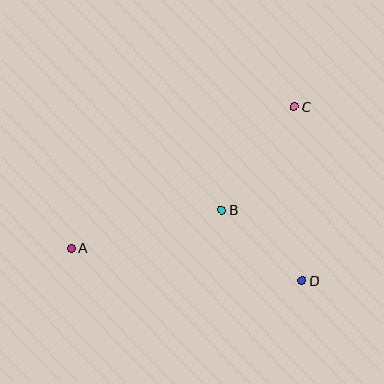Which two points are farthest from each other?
Points A and C are farthest from each other.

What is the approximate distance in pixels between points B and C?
The distance between B and C is approximately 126 pixels.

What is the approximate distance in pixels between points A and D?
The distance between A and D is approximately 233 pixels.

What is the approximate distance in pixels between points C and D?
The distance between C and D is approximately 174 pixels.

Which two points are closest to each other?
Points B and D are closest to each other.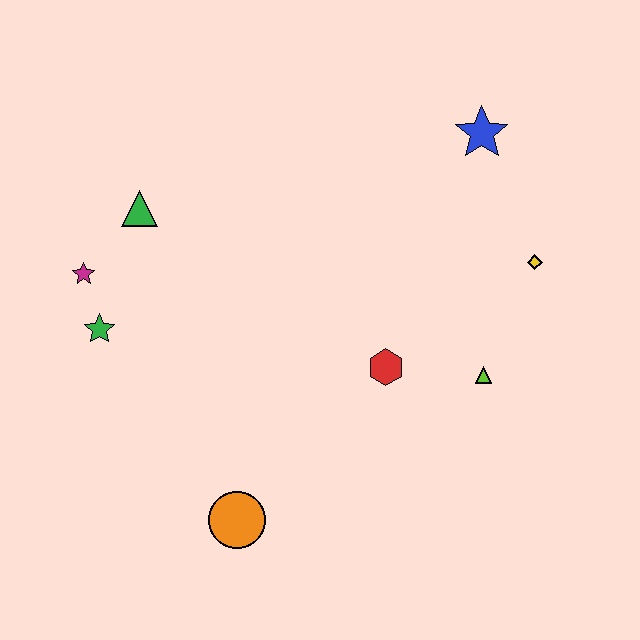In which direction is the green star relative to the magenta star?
The green star is below the magenta star.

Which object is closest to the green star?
The magenta star is closest to the green star.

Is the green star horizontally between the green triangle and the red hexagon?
No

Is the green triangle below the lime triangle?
No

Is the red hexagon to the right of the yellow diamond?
No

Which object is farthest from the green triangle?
The yellow diamond is farthest from the green triangle.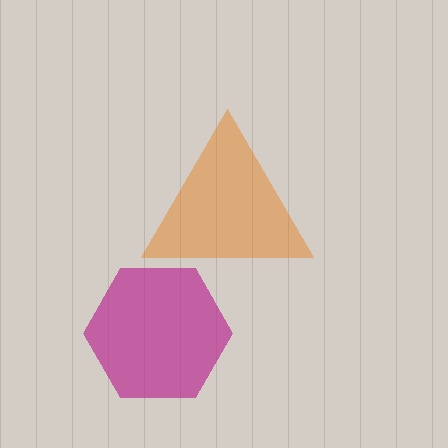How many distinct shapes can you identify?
There are 2 distinct shapes: an orange triangle, a magenta hexagon.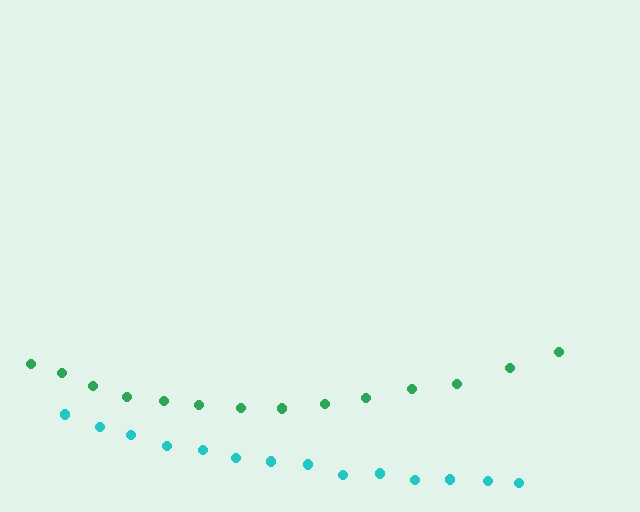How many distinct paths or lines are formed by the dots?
There are 2 distinct paths.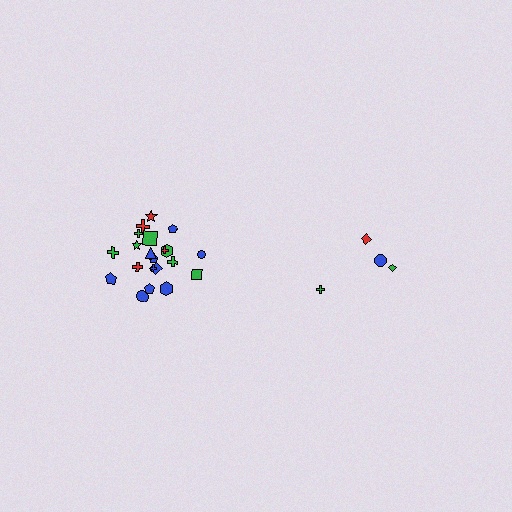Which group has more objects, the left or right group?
The left group.